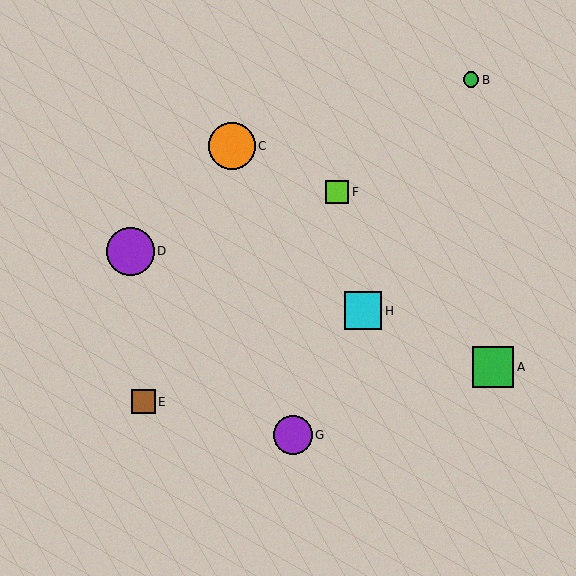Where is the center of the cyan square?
The center of the cyan square is at (363, 311).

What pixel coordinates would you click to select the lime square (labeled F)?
Click at (337, 192) to select the lime square F.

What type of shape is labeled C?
Shape C is an orange circle.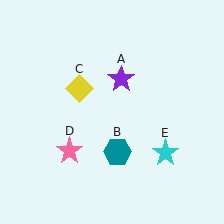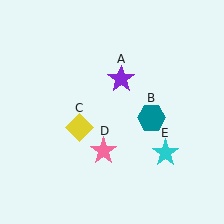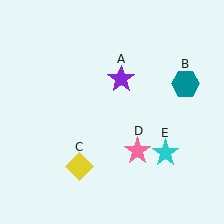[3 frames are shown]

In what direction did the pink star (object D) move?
The pink star (object D) moved right.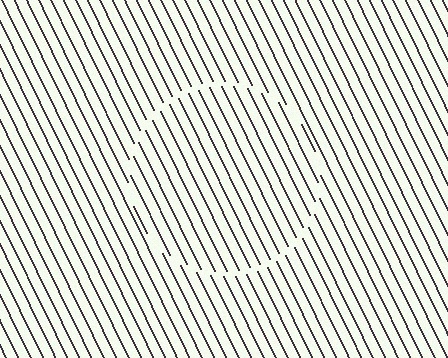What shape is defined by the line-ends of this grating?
An illusory circle. The interior of the shape contains the same grating, shifted by half a period — the contour is defined by the phase discontinuity where line-ends from the inner and outer gratings abut.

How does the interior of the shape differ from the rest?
The interior of the shape contains the same grating, shifted by half a period — the contour is defined by the phase discontinuity where line-ends from the inner and outer gratings abut.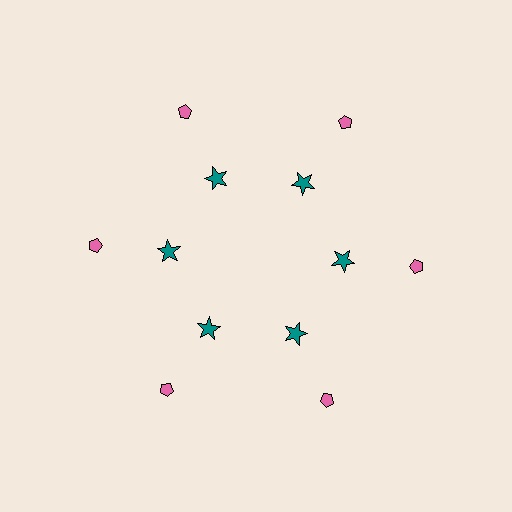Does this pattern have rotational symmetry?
Yes, this pattern has 6-fold rotational symmetry. It looks the same after rotating 60 degrees around the center.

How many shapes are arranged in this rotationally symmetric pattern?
There are 12 shapes, arranged in 6 groups of 2.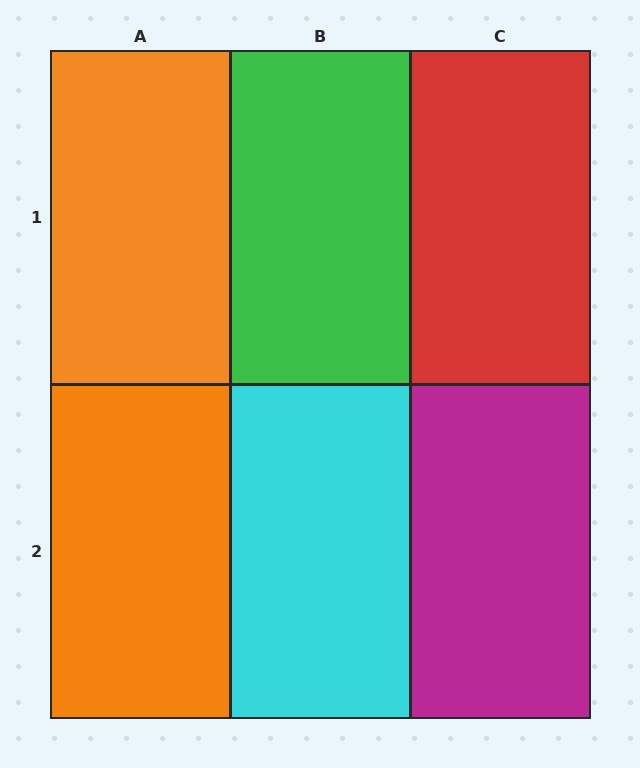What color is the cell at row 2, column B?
Cyan.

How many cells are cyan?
1 cell is cyan.